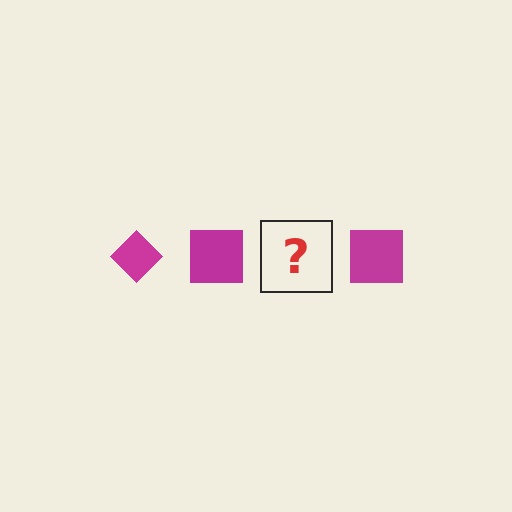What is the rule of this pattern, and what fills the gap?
The rule is that the pattern cycles through diamond, square shapes in magenta. The gap should be filled with a magenta diamond.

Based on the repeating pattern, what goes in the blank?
The blank should be a magenta diamond.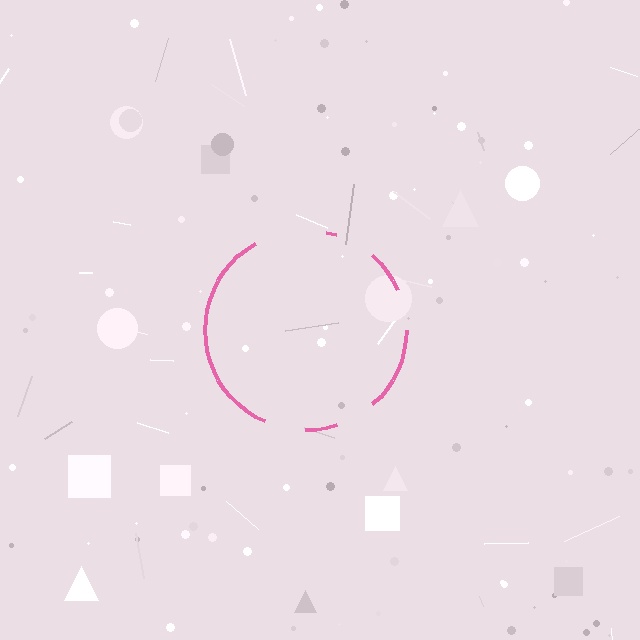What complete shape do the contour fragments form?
The contour fragments form a circle.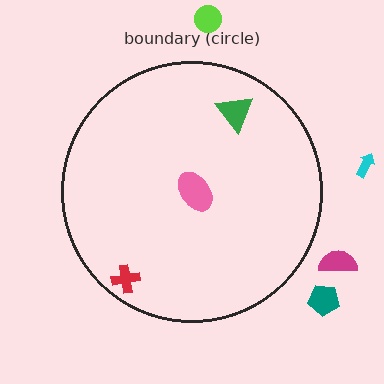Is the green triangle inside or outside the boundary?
Inside.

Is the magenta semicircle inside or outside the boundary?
Outside.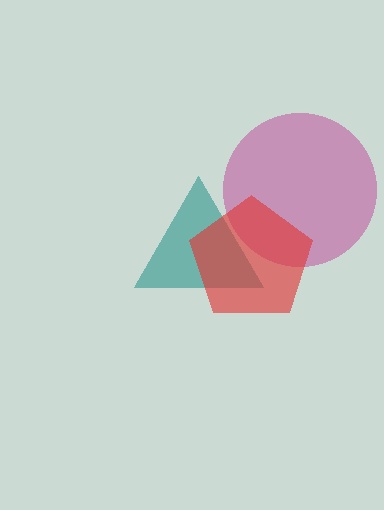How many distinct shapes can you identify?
There are 3 distinct shapes: a teal triangle, a magenta circle, a red pentagon.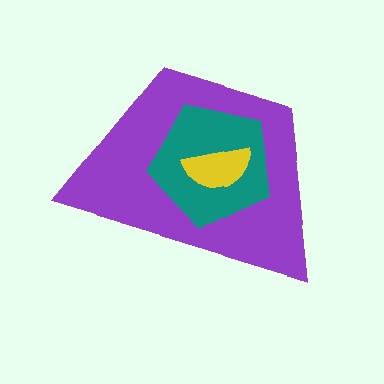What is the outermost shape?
The purple trapezoid.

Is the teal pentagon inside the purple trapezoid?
Yes.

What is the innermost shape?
The yellow semicircle.